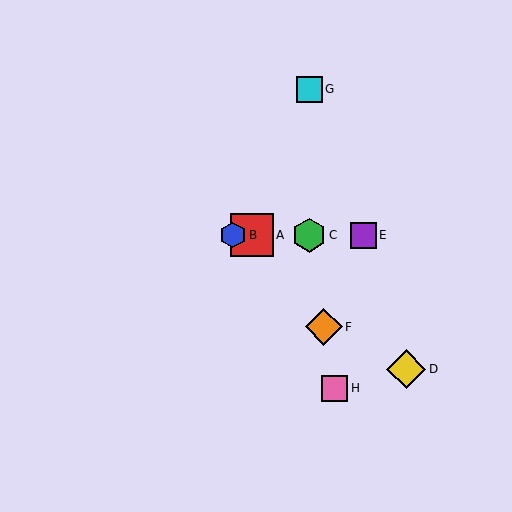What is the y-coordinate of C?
Object C is at y≈235.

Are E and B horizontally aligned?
Yes, both are at y≈235.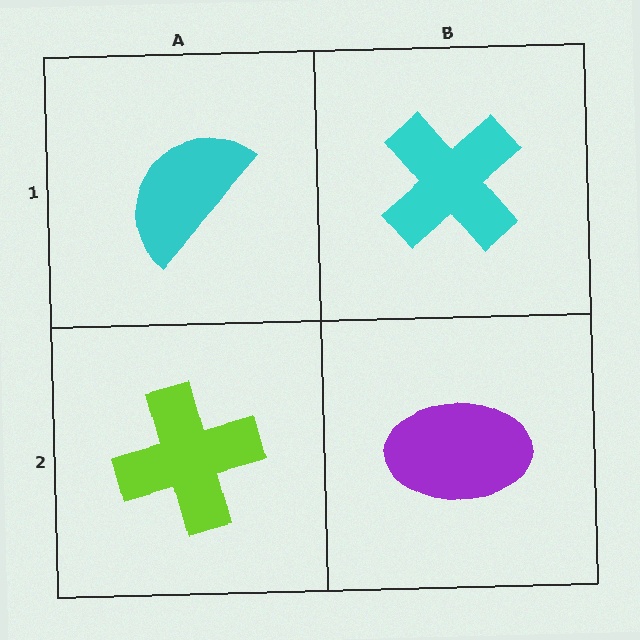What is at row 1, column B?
A cyan cross.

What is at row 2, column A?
A lime cross.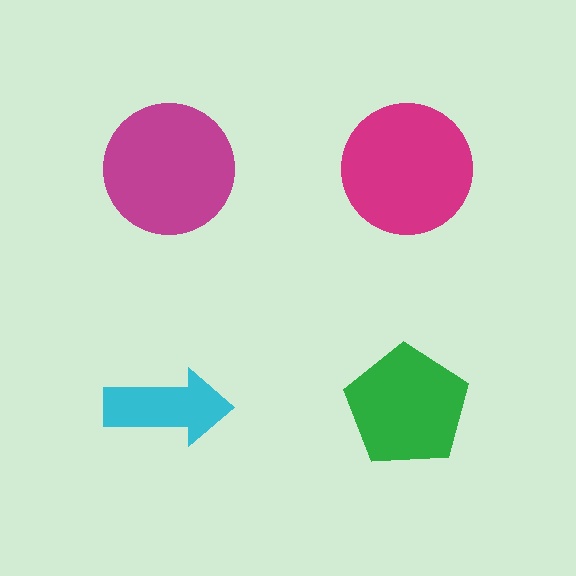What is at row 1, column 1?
A magenta circle.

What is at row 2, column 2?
A green pentagon.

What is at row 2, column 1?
A cyan arrow.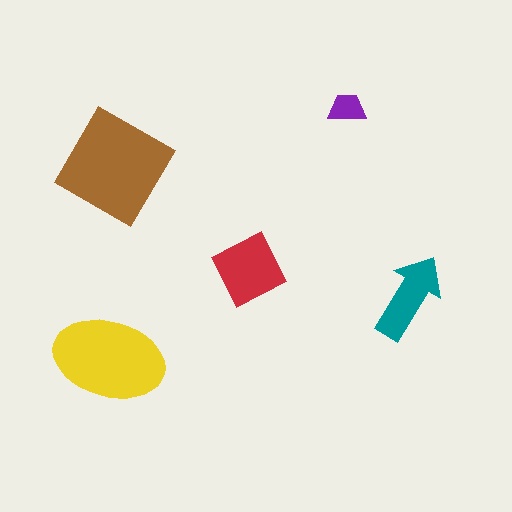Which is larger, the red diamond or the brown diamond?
The brown diamond.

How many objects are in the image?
There are 5 objects in the image.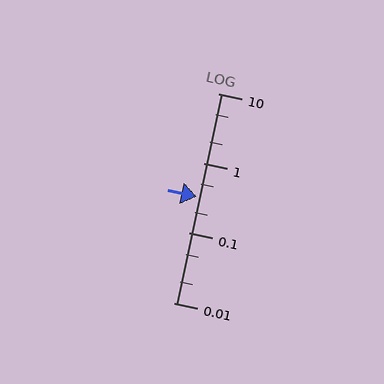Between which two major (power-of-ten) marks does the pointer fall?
The pointer is between 0.1 and 1.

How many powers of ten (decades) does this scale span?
The scale spans 3 decades, from 0.01 to 10.